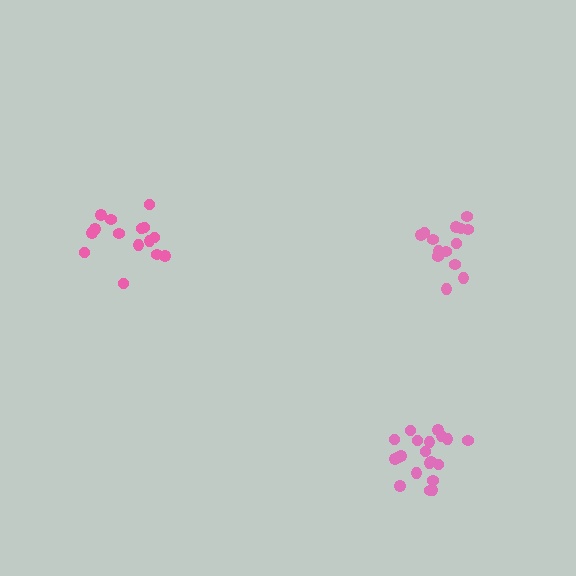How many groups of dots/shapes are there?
There are 3 groups.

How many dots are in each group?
Group 1: 15 dots, Group 2: 20 dots, Group 3: 14 dots (49 total).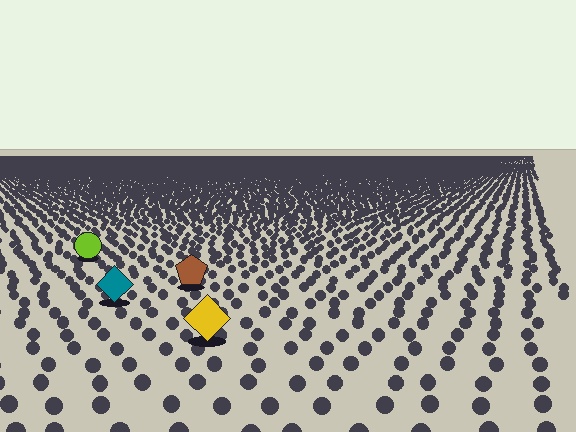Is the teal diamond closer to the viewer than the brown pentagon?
Yes. The teal diamond is closer — you can tell from the texture gradient: the ground texture is coarser near it.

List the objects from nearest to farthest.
From nearest to farthest: the yellow diamond, the teal diamond, the brown pentagon, the lime circle.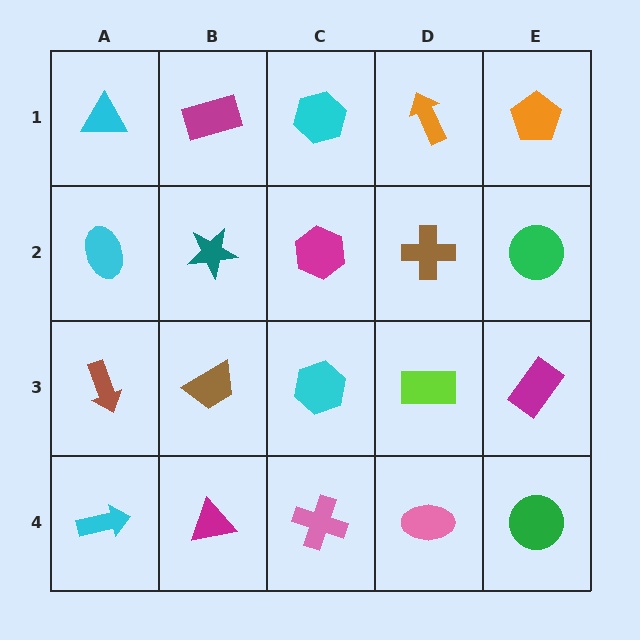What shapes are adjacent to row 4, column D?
A lime rectangle (row 3, column D), a pink cross (row 4, column C), a green circle (row 4, column E).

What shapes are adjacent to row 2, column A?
A cyan triangle (row 1, column A), a brown arrow (row 3, column A), a teal star (row 2, column B).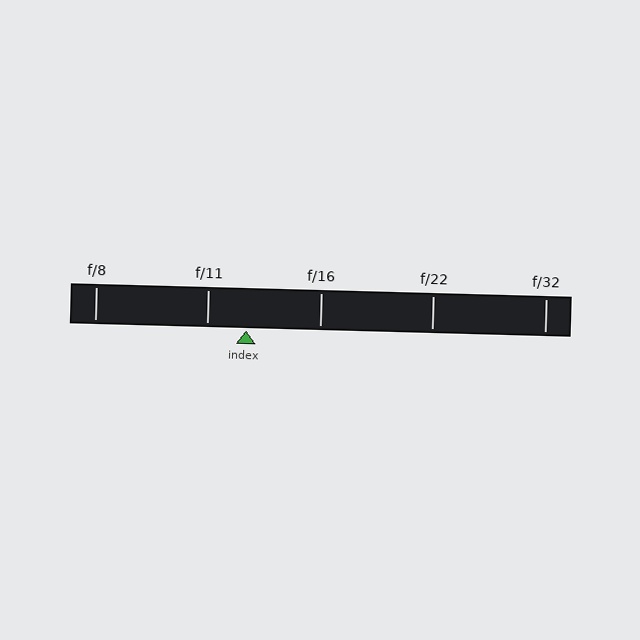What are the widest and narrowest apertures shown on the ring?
The widest aperture shown is f/8 and the narrowest is f/32.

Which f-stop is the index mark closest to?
The index mark is closest to f/11.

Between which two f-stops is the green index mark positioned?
The index mark is between f/11 and f/16.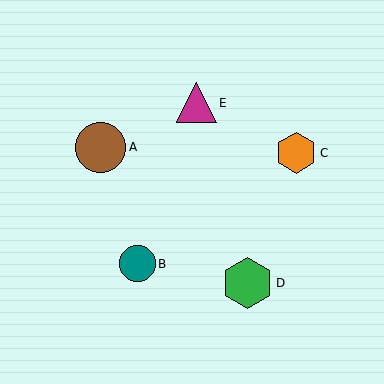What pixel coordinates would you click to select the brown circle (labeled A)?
Click at (101, 147) to select the brown circle A.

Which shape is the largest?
The green hexagon (labeled D) is the largest.